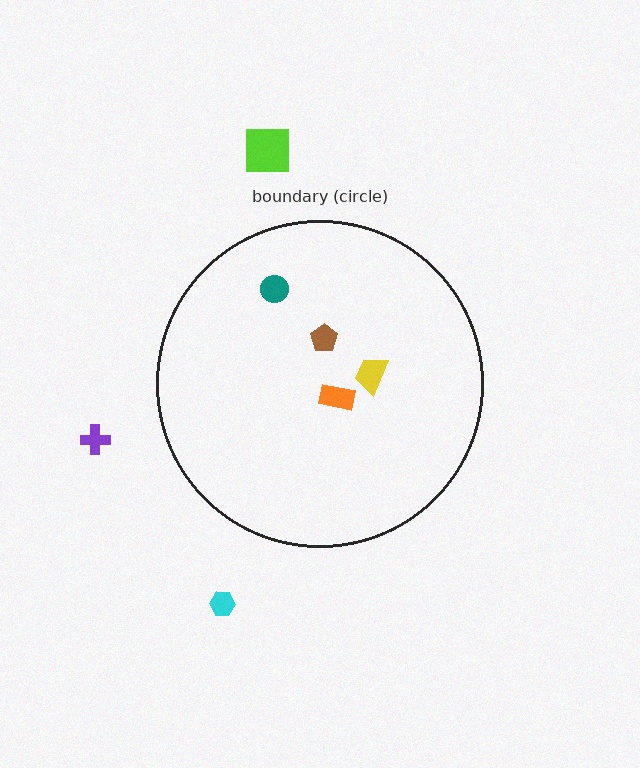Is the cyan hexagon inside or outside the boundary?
Outside.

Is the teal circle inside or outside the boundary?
Inside.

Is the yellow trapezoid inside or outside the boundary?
Inside.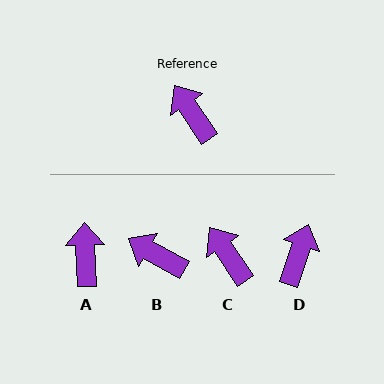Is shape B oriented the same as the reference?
No, it is off by about 27 degrees.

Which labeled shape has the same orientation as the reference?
C.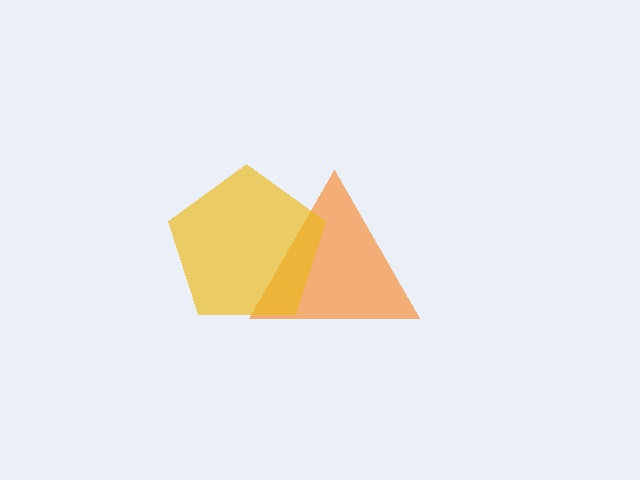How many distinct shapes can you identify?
There are 2 distinct shapes: an orange triangle, a yellow pentagon.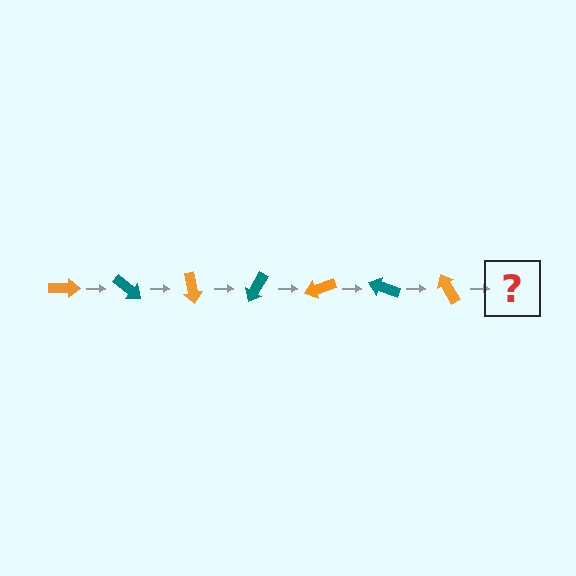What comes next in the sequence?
The next element should be a teal arrow, rotated 280 degrees from the start.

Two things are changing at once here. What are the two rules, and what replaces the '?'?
The two rules are that it rotates 40 degrees each step and the color cycles through orange and teal. The '?' should be a teal arrow, rotated 280 degrees from the start.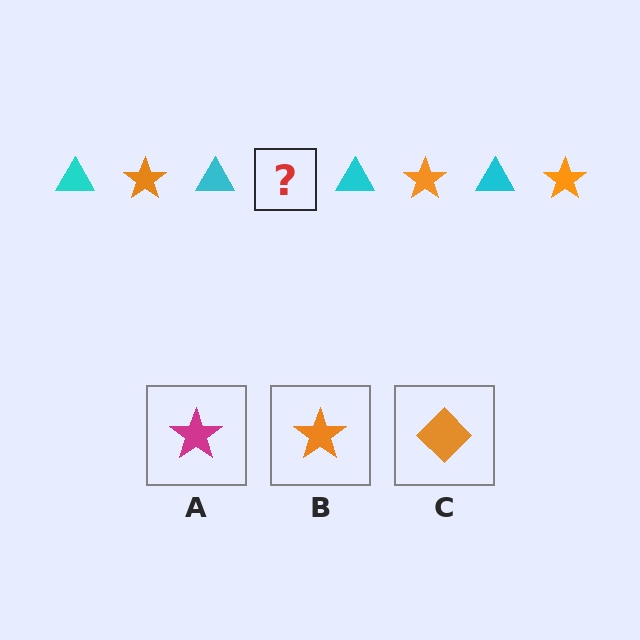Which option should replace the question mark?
Option B.